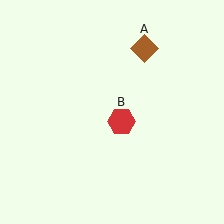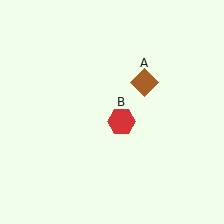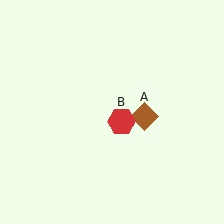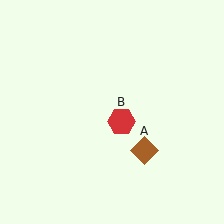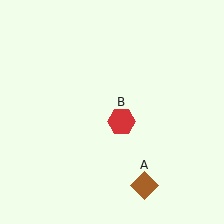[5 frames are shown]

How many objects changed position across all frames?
1 object changed position: brown diamond (object A).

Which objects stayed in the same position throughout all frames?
Red hexagon (object B) remained stationary.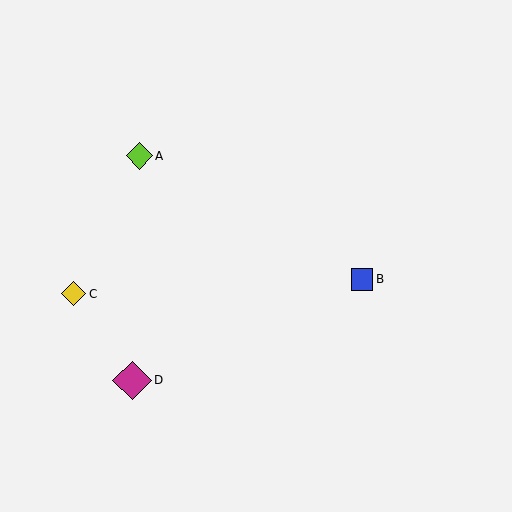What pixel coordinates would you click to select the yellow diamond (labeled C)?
Click at (74, 294) to select the yellow diamond C.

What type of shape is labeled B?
Shape B is a blue square.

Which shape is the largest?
The magenta diamond (labeled D) is the largest.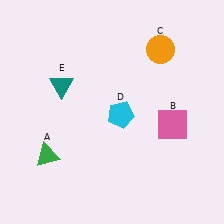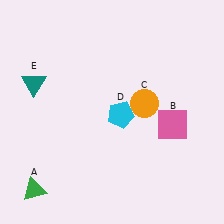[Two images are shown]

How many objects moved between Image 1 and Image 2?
3 objects moved between the two images.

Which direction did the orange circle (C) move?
The orange circle (C) moved down.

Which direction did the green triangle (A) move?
The green triangle (A) moved down.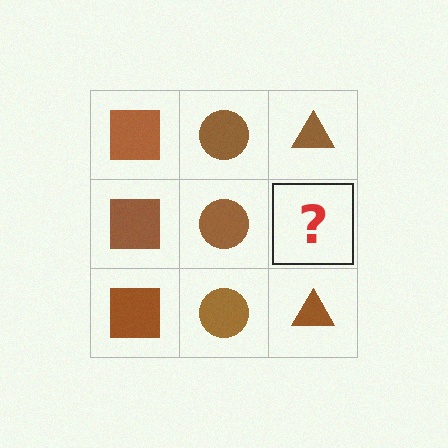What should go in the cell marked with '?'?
The missing cell should contain a brown triangle.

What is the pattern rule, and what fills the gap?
The rule is that each column has a consistent shape. The gap should be filled with a brown triangle.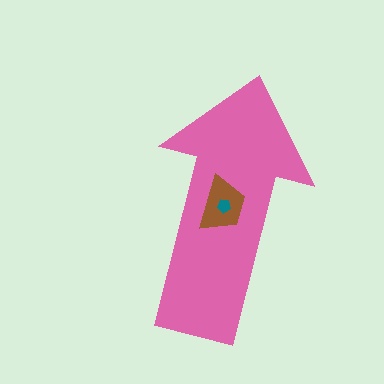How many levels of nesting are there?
3.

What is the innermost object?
The teal pentagon.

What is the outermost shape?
The pink arrow.